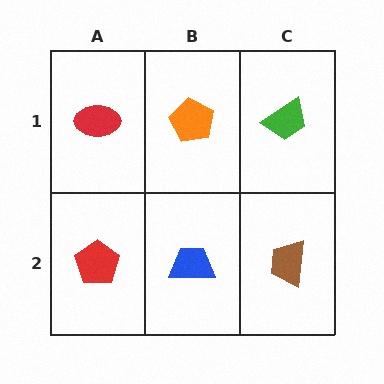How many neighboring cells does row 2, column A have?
2.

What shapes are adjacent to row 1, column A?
A red pentagon (row 2, column A), an orange pentagon (row 1, column B).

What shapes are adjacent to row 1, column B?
A blue trapezoid (row 2, column B), a red ellipse (row 1, column A), a green trapezoid (row 1, column C).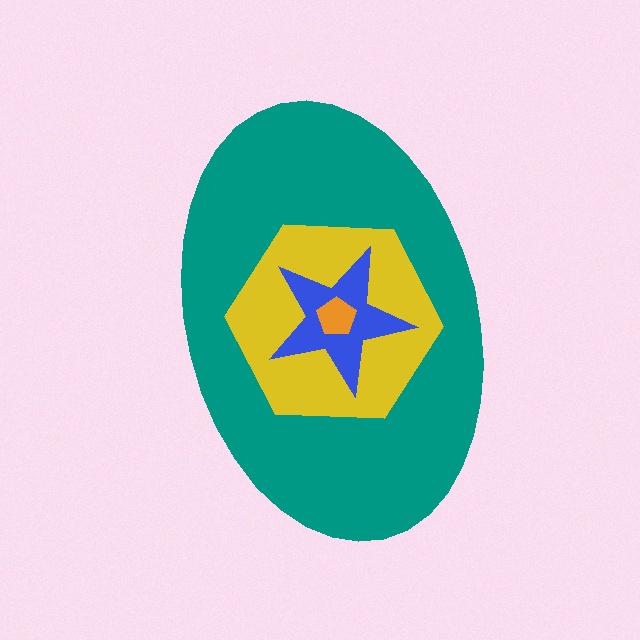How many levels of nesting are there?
4.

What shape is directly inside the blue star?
The orange pentagon.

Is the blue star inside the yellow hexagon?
Yes.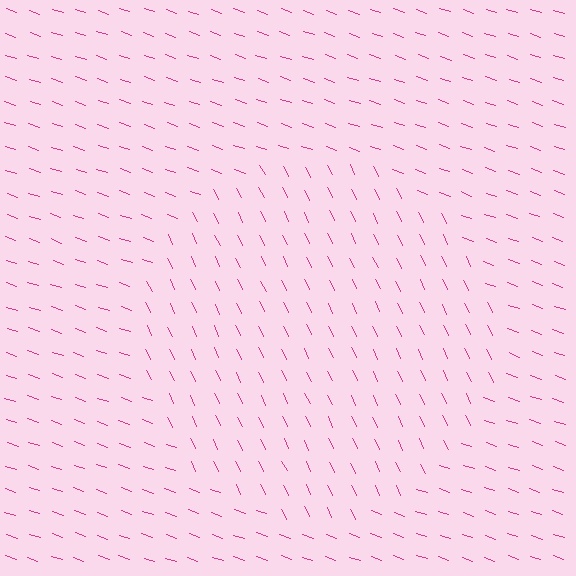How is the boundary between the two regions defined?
The boundary is defined purely by a change in line orientation (approximately 45 degrees difference). All lines are the same color and thickness.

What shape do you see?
I see a circle.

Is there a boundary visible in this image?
Yes, there is a texture boundary formed by a change in line orientation.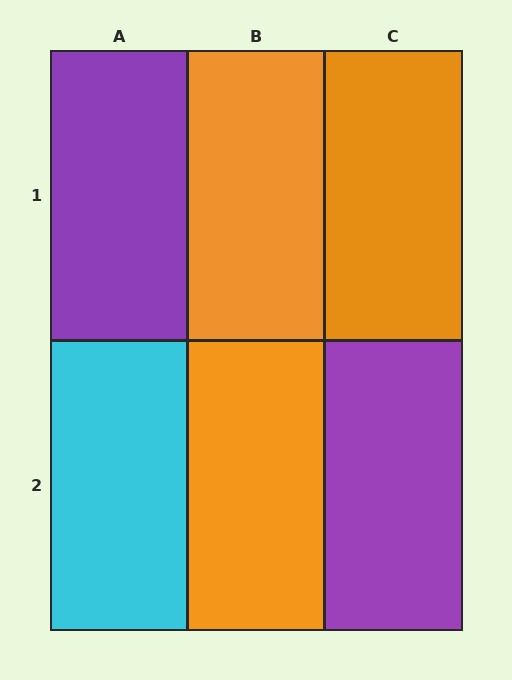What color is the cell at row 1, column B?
Orange.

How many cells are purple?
2 cells are purple.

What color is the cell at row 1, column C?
Orange.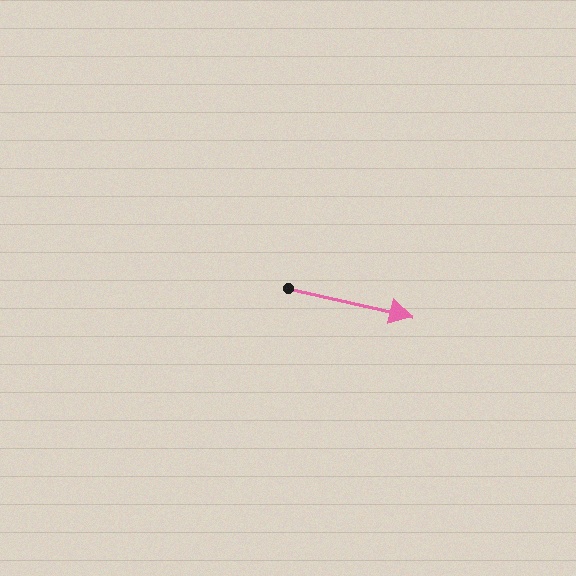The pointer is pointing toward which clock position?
Roughly 3 o'clock.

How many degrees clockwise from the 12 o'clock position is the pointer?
Approximately 103 degrees.